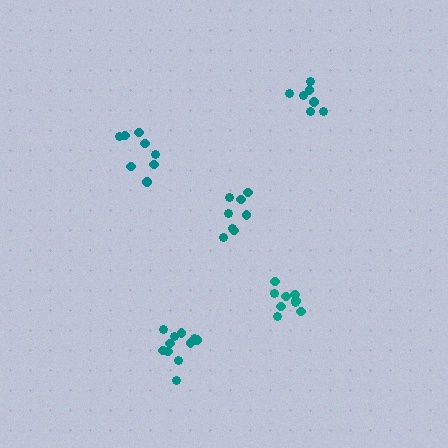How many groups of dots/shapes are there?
There are 5 groups.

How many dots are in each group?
Group 1: 11 dots, Group 2: 9 dots, Group 3: 8 dots, Group 4: 7 dots, Group 5: 8 dots (43 total).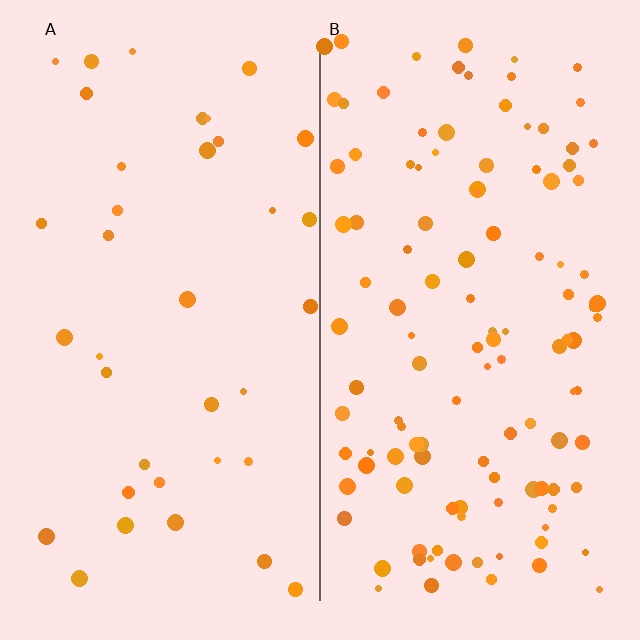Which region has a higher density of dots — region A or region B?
B (the right).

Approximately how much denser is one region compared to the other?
Approximately 3.2× — region B over region A.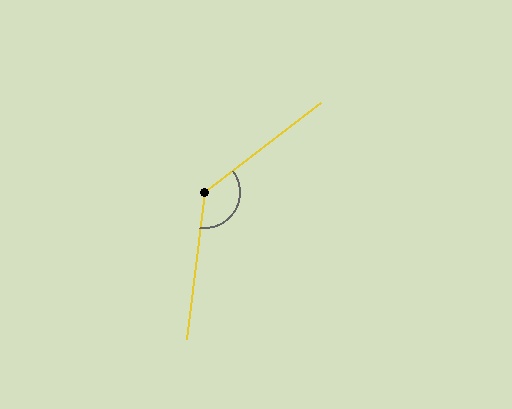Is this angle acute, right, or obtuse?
It is obtuse.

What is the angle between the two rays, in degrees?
Approximately 135 degrees.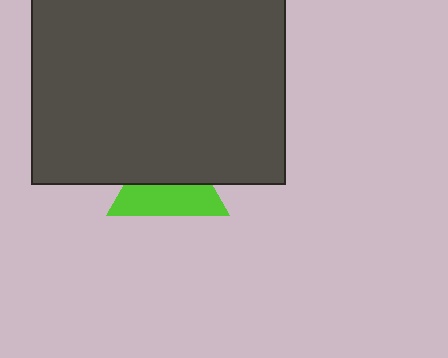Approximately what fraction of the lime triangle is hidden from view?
Roughly 52% of the lime triangle is hidden behind the dark gray rectangle.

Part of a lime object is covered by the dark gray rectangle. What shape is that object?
It is a triangle.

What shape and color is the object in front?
The object in front is a dark gray rectangle.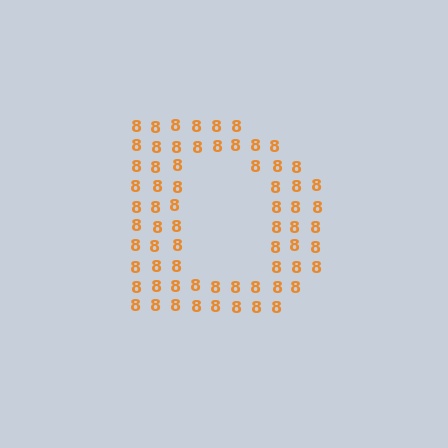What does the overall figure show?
The overall figure shows the letter D.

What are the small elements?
The small elements are digit 8's.